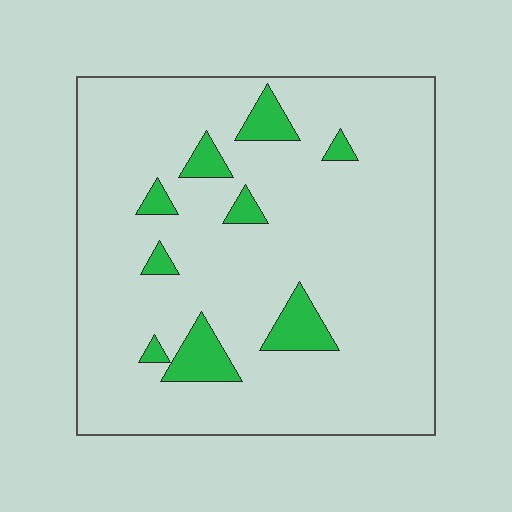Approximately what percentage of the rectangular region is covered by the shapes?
Approximately 10%.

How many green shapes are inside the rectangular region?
9.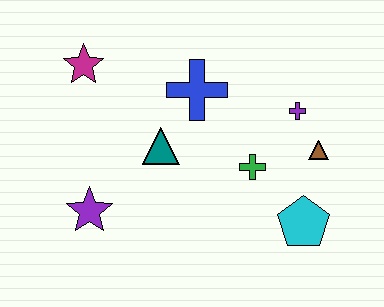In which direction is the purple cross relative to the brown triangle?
The purple cross is above the brown triangle.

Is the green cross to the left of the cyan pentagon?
Yes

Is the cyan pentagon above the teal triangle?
No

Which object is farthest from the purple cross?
The purple star is farthest from the purple cross.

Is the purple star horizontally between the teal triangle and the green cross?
No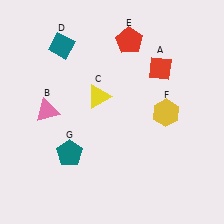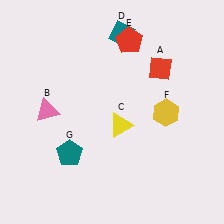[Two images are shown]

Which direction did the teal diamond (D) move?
The teal diamond (D) moved right.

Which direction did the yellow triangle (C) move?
The yellow triangle (C) moved down.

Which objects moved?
The objects that moved are: the yellow triangle (C), the teal diamond (D).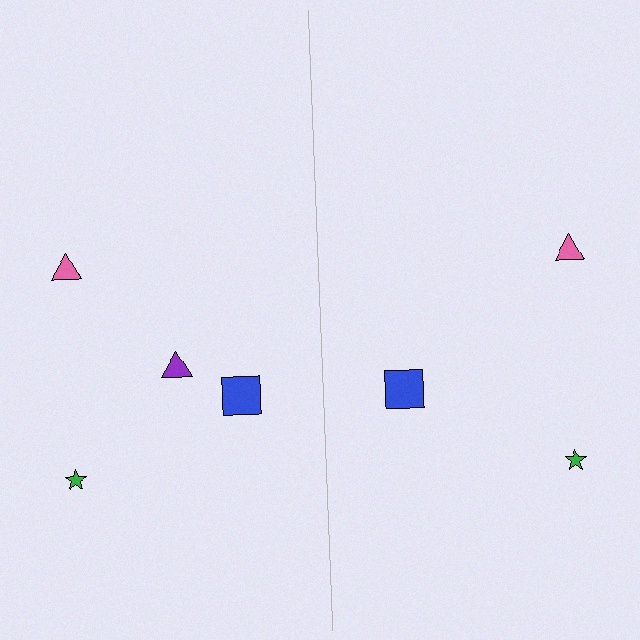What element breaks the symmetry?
A purple triangle is missing from the right side.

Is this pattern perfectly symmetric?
No, the pattern is not perfectly symmetric. A purple triangle is missing from the right side.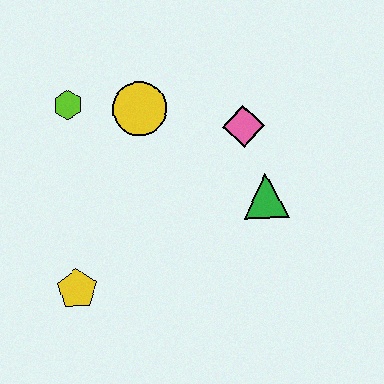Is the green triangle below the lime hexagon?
Yes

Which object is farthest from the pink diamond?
The yellow pentagon is farthest from the pink diamond.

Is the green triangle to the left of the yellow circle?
No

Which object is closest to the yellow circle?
The lime hexagon is closest to the yellow circle.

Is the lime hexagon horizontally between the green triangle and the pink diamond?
No